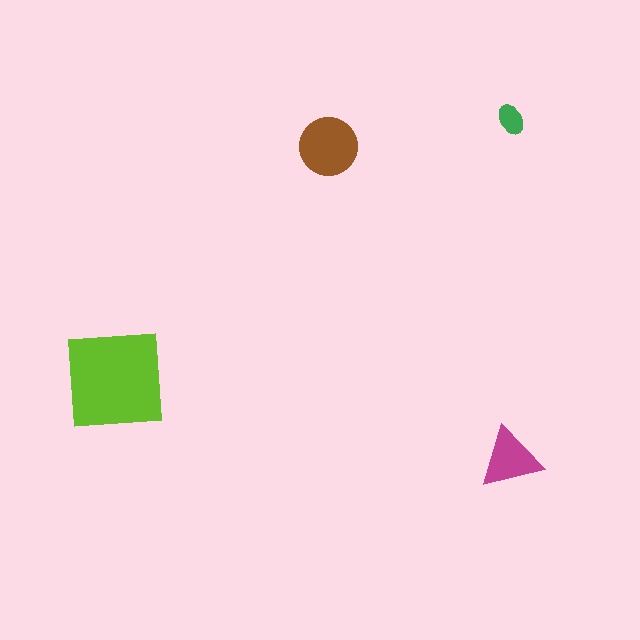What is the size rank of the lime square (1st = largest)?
1st.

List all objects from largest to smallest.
The lime square, the brown circle, the magenta triangle, the green ellipse.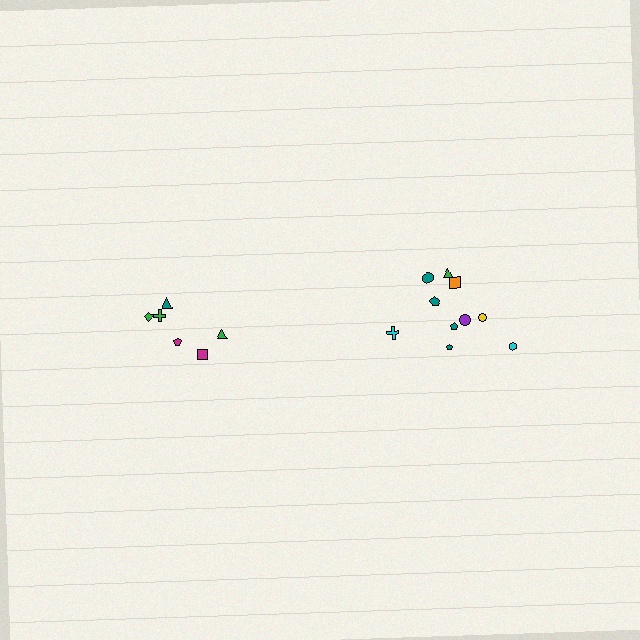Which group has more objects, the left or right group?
The right group.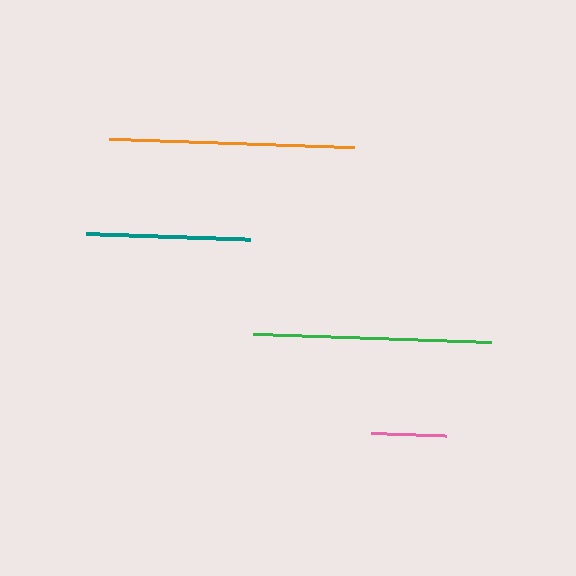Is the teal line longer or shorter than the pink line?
The teal line is longer than the pink line.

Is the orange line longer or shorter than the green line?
The orange line is longer than the green line.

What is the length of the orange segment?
The orange segment is approximately 245 pixels long.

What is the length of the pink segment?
The pink segment is approximately 75 pixels long.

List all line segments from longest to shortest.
From longest to shortest: orange, green, teal, pink.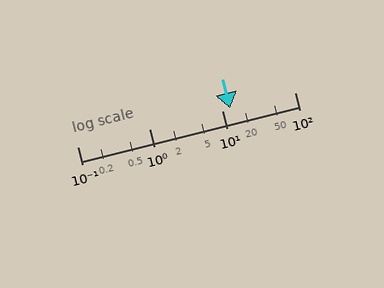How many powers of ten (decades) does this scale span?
The scale spans 3 decades, from 0.1 to 100.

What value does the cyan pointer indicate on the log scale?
The pointer indicates approximately 13.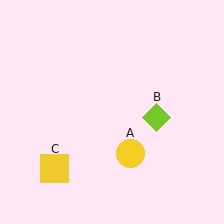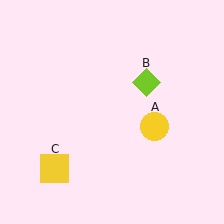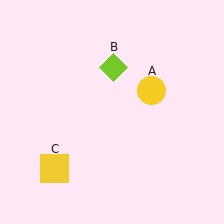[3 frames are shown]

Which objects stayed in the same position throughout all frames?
Yellow square (object C) remained stationary.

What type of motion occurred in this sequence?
The yellow circle (object A), lime diamond (object B) rotated counterclockwise around the center of the scene.